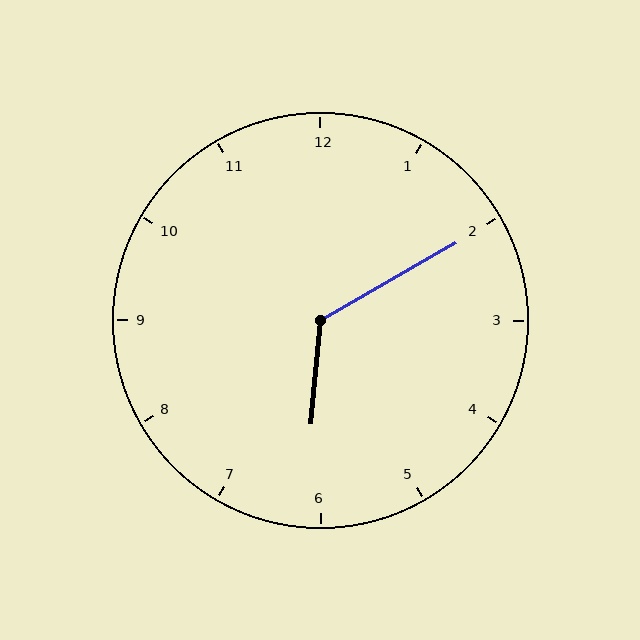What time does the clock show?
6:10.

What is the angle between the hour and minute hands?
Approximately 125 degrees.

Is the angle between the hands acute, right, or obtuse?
It is obtuse.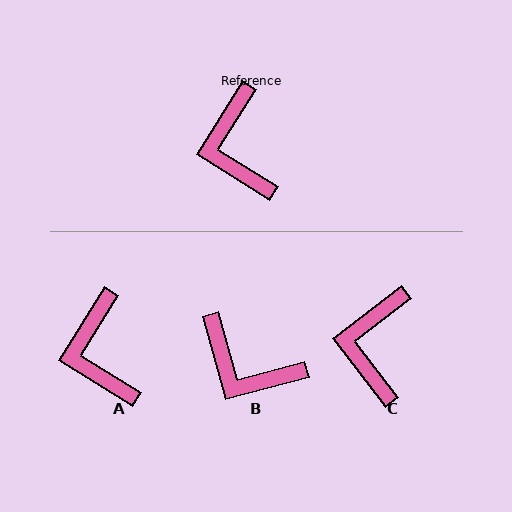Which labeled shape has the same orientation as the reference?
A.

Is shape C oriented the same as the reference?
No, it is off by about 21 degrees.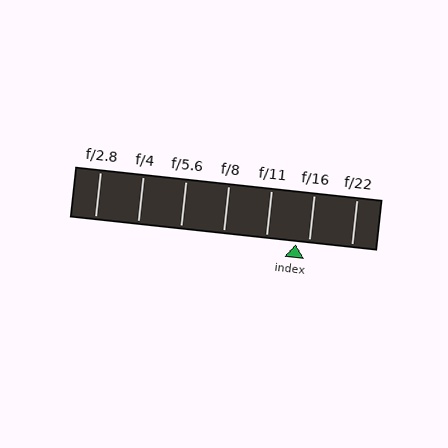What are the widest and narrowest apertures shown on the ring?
The widest aperture shown is f/2.8 and the narrowest is f/22.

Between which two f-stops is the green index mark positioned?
The index mark is between f/11 and f/16.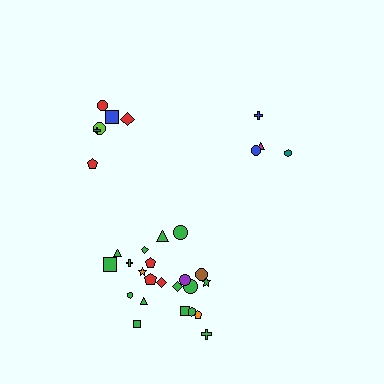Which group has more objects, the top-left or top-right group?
The top-left group.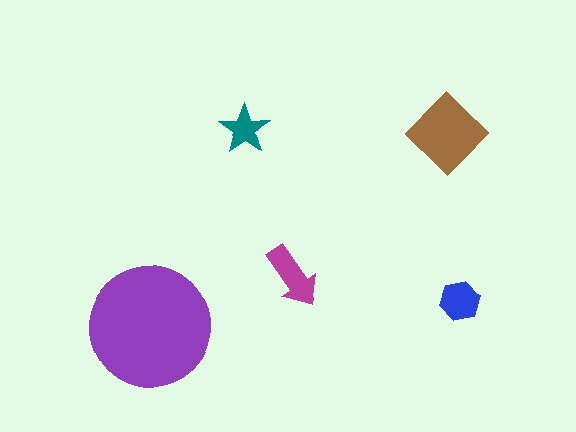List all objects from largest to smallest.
The purple circle, the brown diamond, the magenta arrow, the blue hexagon, the teal star.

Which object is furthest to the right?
The blue hexagon is rightmost.